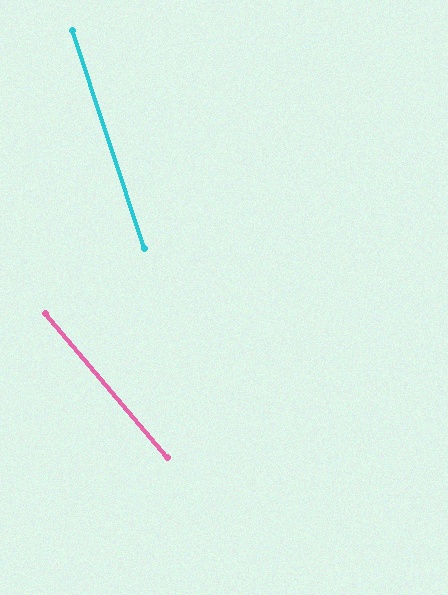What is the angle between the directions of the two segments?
Approximately 22 degrees.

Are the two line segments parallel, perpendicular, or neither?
Neither parallel nor perpendicular — they differ by about 22°.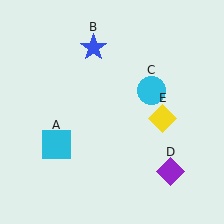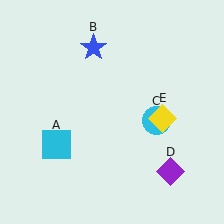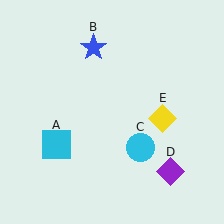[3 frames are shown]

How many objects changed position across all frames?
1 object changed position: cyan circle (object C).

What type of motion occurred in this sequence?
The cyan circle (object C) rotated clockwise around the center of the scene.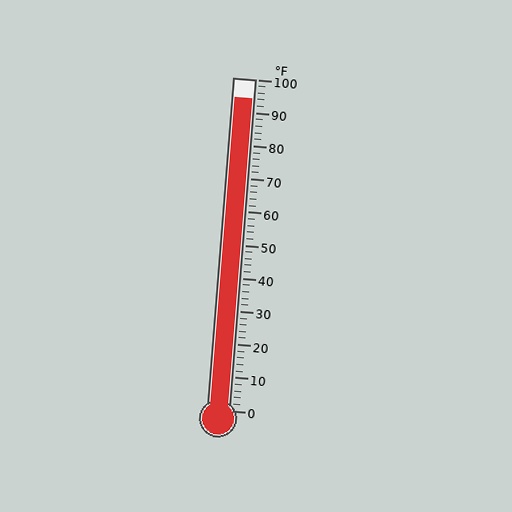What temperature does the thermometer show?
The thermometer shows approximately 94°F.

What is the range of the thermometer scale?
The thermometer scale ranges from 0°F to 100°F.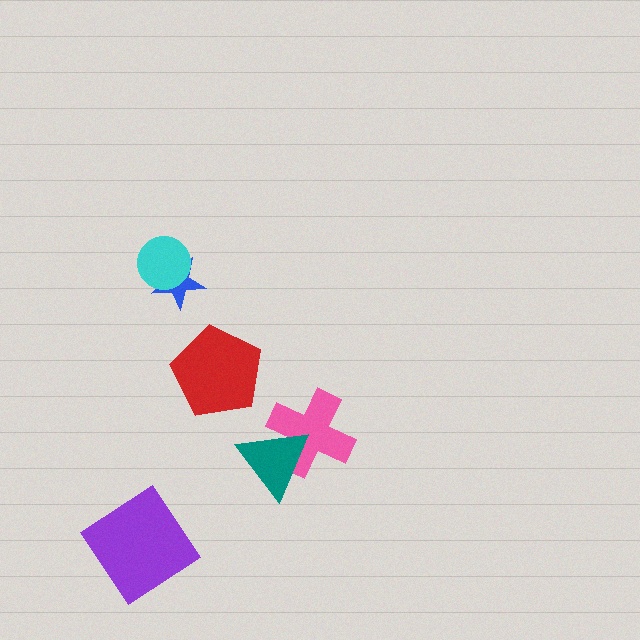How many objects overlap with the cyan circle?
1 object overlaps with the cyan circle.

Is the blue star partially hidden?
Yes, it is partially covered by another shape.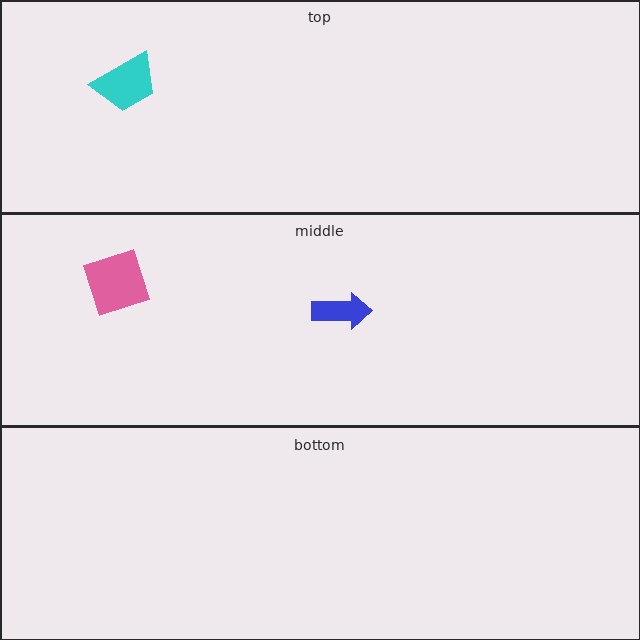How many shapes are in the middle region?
2.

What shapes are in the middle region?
The blue arrow, the pink diamond.